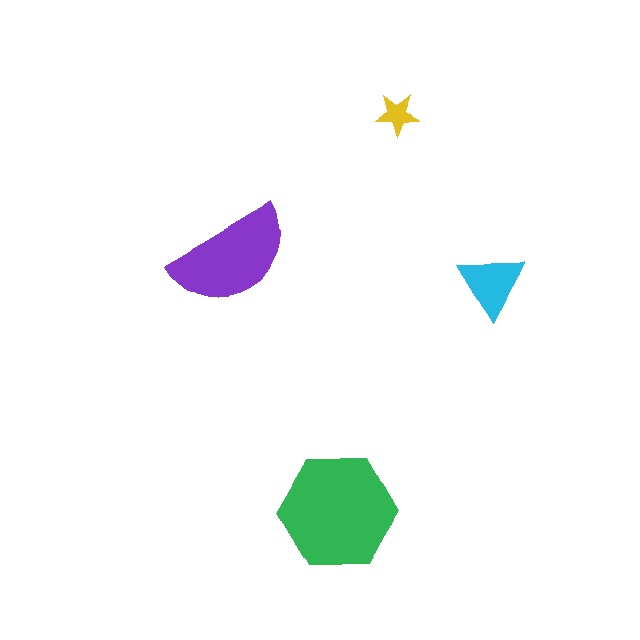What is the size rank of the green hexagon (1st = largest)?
1st.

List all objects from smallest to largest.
The yellow star, the cyan triangle, the purple semicircle, the green hexagon.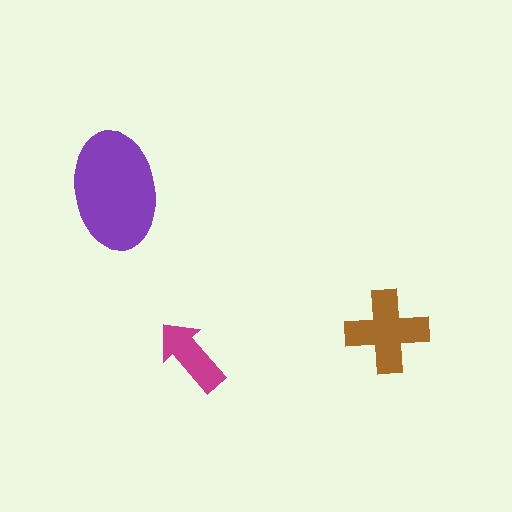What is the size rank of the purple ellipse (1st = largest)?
1st.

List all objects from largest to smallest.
The purple ellipse, the brown cross, the magenta arrow.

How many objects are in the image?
There are 3 objects in the image.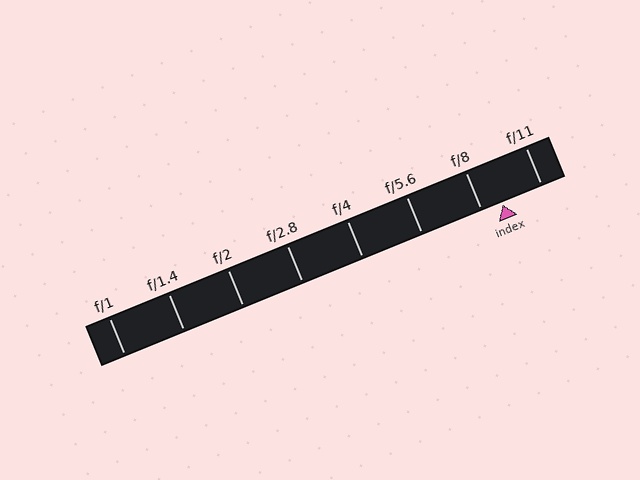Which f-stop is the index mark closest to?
The index mark is closest to f/8.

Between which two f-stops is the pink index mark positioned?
The index mark is between f/8 and f/11.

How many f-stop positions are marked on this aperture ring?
There are 8 f-stop positions marked.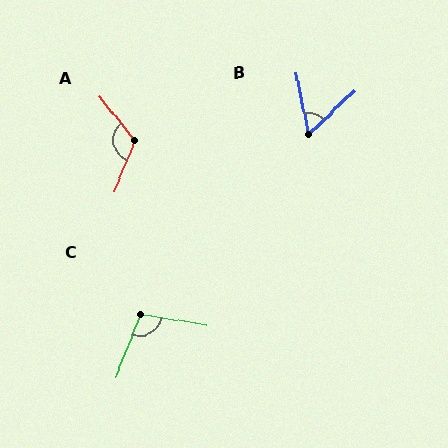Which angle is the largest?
A, at approximately 120 degrees.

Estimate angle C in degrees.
Approximately 102 degrees.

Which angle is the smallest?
B, at approximately 57 degrees.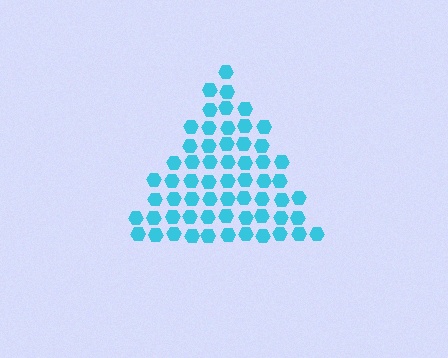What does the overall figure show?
The overall figure shows a triangle.